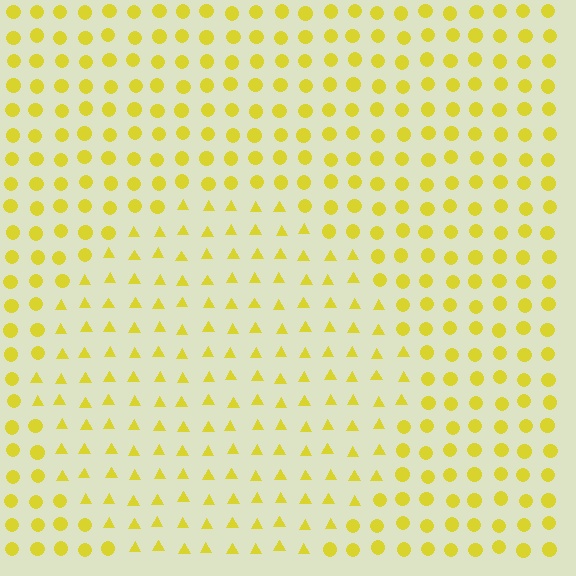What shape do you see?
I see a circle.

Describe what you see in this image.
The image is filled with small yellow elements arranged in a uniform grid. A circle-shaped region contains triangles, while the surrounding area contains circles. The boundary is defined purely by the change in element shape.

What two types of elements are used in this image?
The image uses triangles inside the circle region and circles outside it.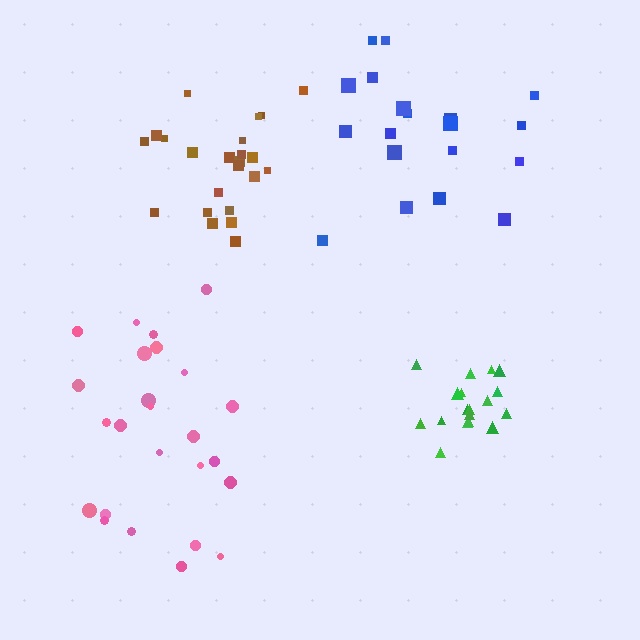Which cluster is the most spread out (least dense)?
Blue.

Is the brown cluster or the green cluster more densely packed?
Green.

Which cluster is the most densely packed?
Green.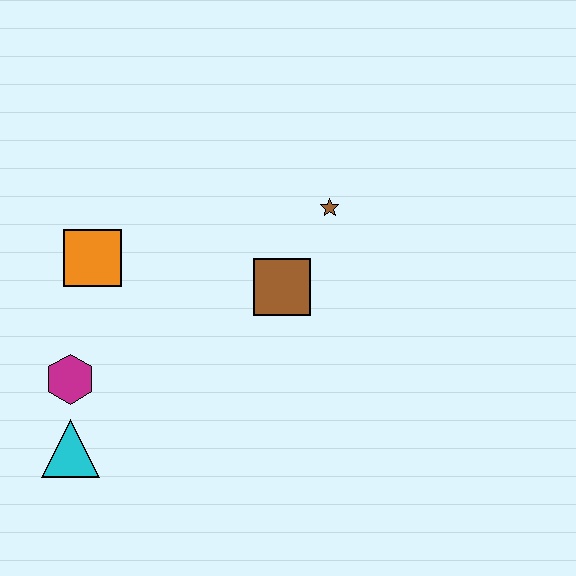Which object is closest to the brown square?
The brown star is closest to the brown square.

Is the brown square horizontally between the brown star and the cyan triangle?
Yes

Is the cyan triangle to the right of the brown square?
No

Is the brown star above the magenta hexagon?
Yes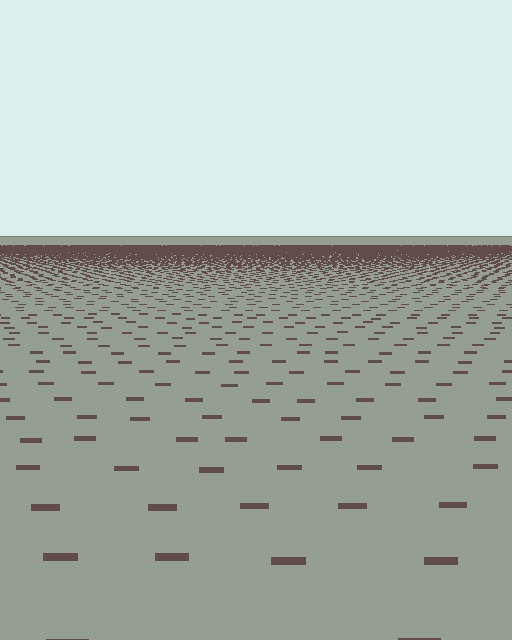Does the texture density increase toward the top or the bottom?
Density increases toward the top.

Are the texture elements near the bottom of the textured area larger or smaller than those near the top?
Larger. Near the bottom, elements are closer to the viewer and appear at a bigger on-screen size.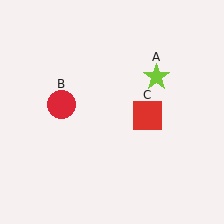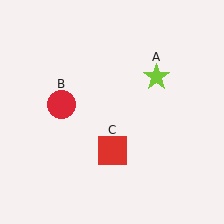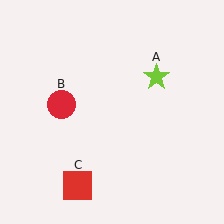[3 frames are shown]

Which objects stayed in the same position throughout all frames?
Lime star (object A) and red circle (object B) remained stationary.